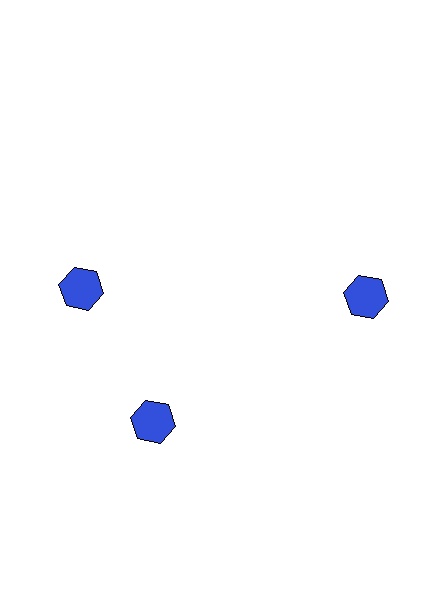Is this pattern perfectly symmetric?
No. The 3 blue hexagons are arranged in a ring, but one element near the 11 o'clock position is rotated out of alignment along the ring, breaking the 3-fold rotational symmetry.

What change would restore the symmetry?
The symmetry would be restored by rotating it back into even spacing with its neighbors so that all 3 hexagons sit at equal angles and equal distance from the center.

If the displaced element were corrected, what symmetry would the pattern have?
It would have 3-fold rotational symmetry — the pattern would map onto itself every 120 degrees.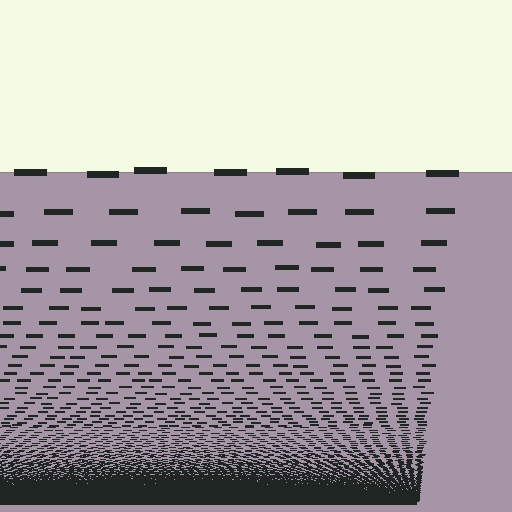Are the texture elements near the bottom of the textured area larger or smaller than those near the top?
Smaller. The gradient is inverted — elements near the bottom are smaller and denser.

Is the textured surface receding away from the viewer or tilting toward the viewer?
The surface appears to tilt toward the viewer. Texture elements get larger and sparser toward the top.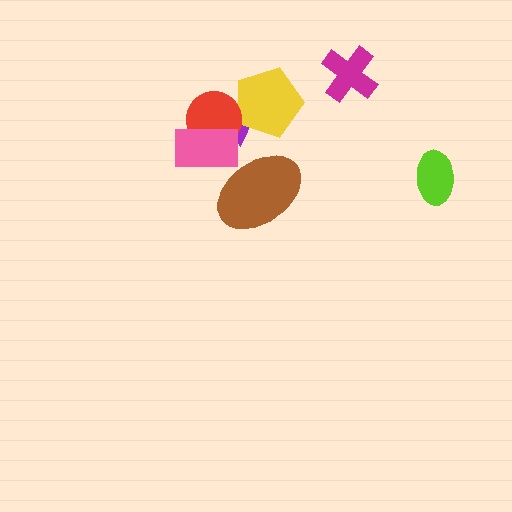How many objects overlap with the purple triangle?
3 objects overlap with the purple triangle.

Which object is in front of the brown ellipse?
The pink rectangle is in front of the brown ellipse.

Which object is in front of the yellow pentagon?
The red circle is in front of the yellow pentagon.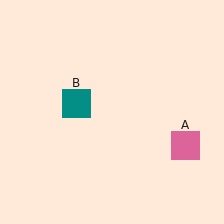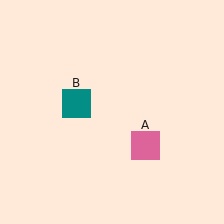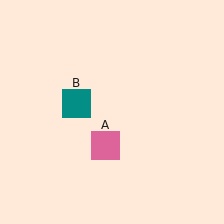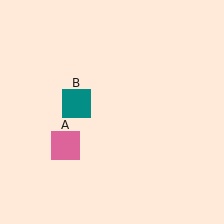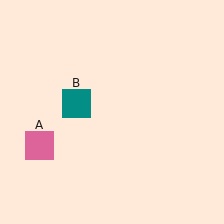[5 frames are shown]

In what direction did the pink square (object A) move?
The pink square (object A) moved left.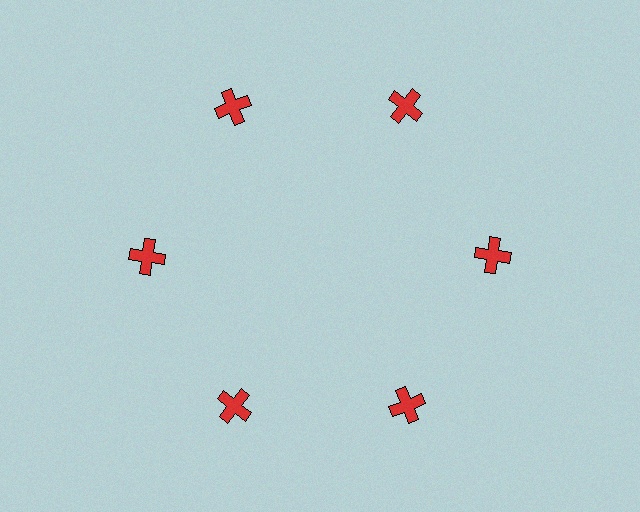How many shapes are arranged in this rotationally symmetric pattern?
There are 6 shapes, arranged in 6 groups of 1.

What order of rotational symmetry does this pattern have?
This pattern has 6-fold rotational symmetry.